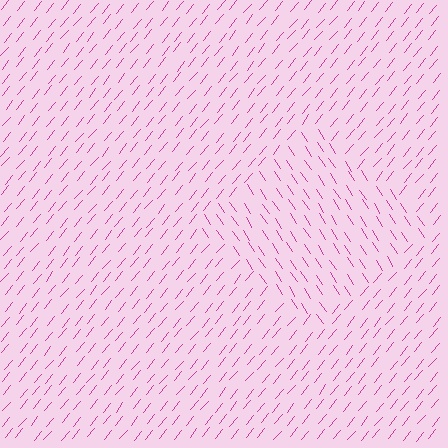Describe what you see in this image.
The image is filled with small magenta line segments. A diamond region in the image has lines oriented differently from the surrounding lines, creating a visible texture boundary.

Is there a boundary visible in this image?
Yes, there is a texture boundary formed by a change in line orientation.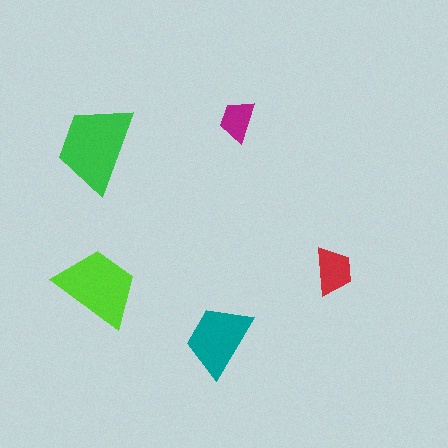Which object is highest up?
The magenta trapezoid is topmost.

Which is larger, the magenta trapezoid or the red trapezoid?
The red one.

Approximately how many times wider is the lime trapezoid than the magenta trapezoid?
About 2 times wider.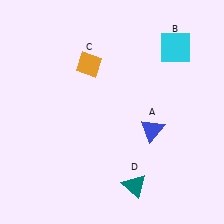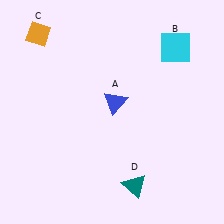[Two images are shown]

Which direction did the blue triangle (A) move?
The blue triangle (A) moved left.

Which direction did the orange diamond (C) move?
The orange diamond (C) moved left.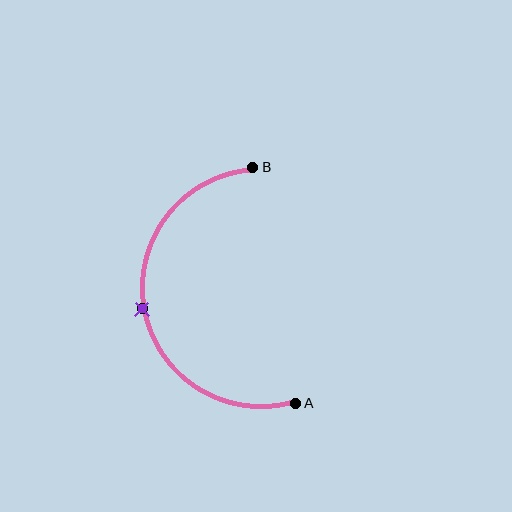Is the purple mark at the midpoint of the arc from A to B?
Yes. The purple mark lies on the arc at equal arc-length from both A and B — it is the arc midpoint.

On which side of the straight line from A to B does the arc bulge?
The arc bulges to the left of the straight line connecting A and B.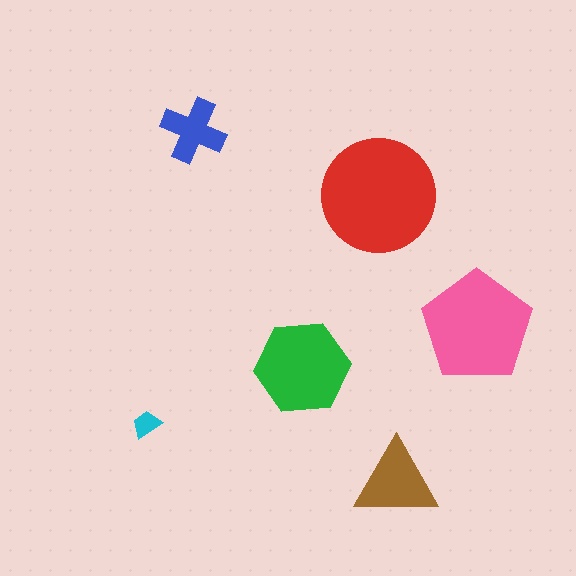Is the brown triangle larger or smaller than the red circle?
Smaller.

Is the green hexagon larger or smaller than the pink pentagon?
Smaller.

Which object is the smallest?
The cyan trapezoid.